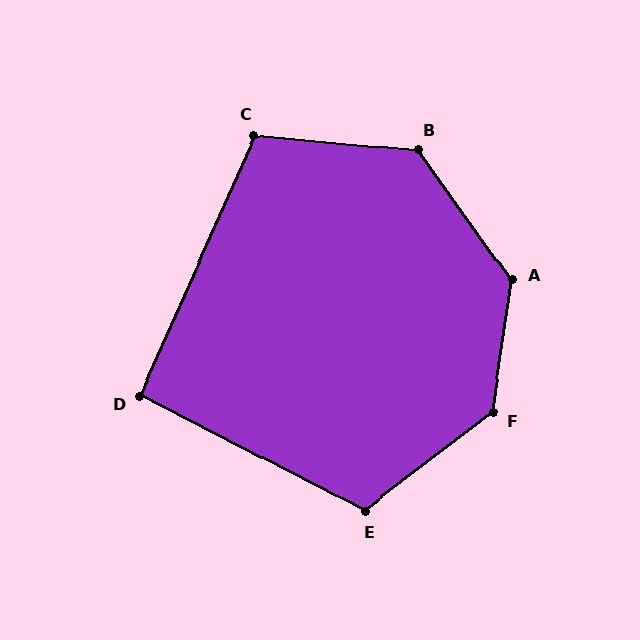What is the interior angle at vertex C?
Approximately 109 degrees (obtuse).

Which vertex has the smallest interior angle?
D, at approximately 93 degrees.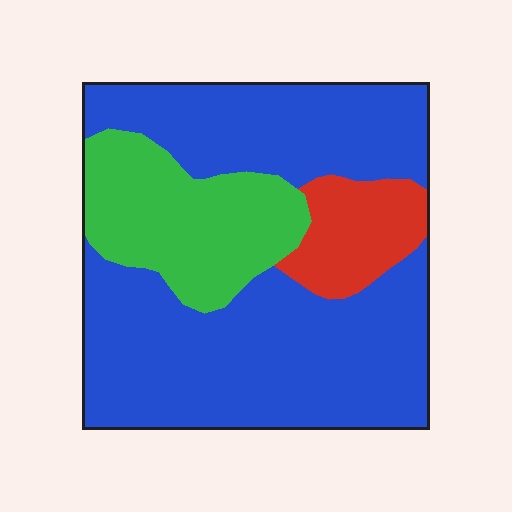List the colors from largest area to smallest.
From largest to smallest: blue, green, red.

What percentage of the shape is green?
Green covers about 20% of the shape.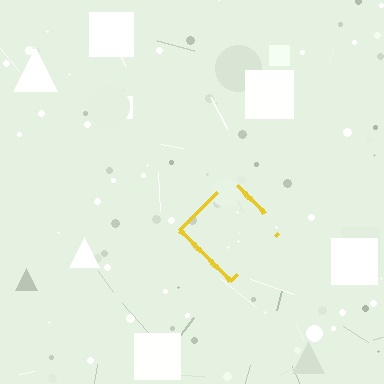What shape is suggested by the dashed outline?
The dashed outline suggests a diamond.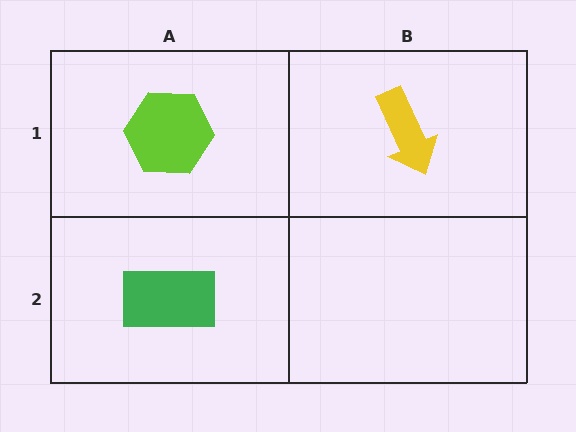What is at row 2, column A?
A green rectangle.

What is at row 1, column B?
A yellow arrow.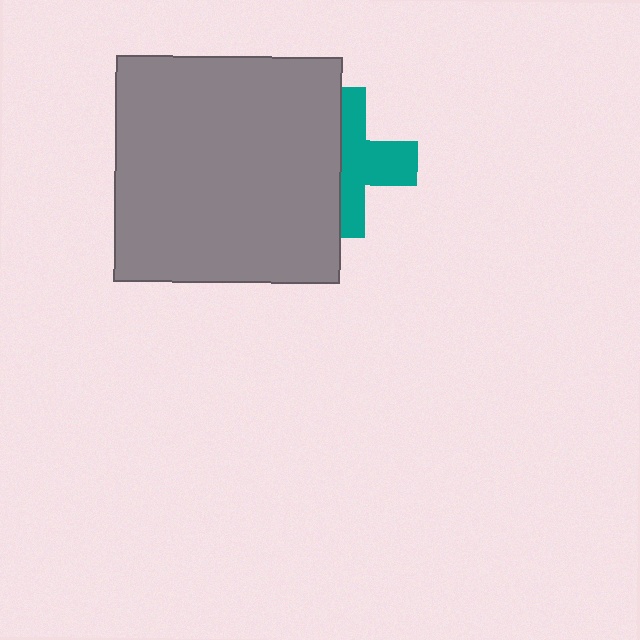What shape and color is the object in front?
The object in front is a gray square.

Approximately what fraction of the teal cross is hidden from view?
Roughly 49% of the teal cross is hidden behind the gray square.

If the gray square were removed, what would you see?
You would see the complete teal cross.